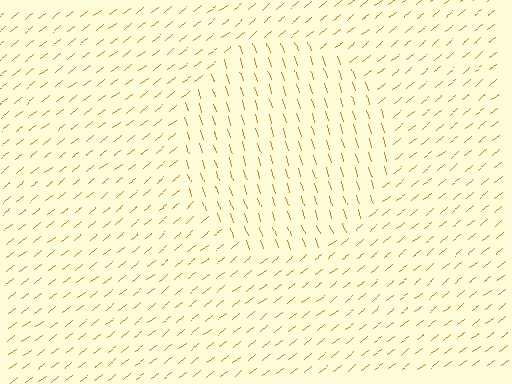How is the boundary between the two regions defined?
The boundary is defined purely by a change in line orientation (approximately 69 degrees difference). All lines are the same color and thickness.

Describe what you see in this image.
The image is filled with small orange line segments. A circle region in the image has lines oriented differently from the surrounding lines, creating a visible texture boundary.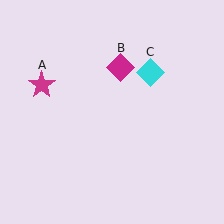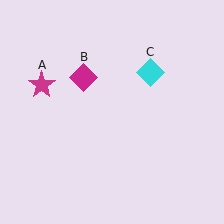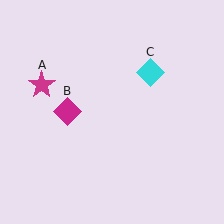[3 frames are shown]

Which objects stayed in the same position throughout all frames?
Magenta star (object A) and cyan diamond (object C) remained stationary.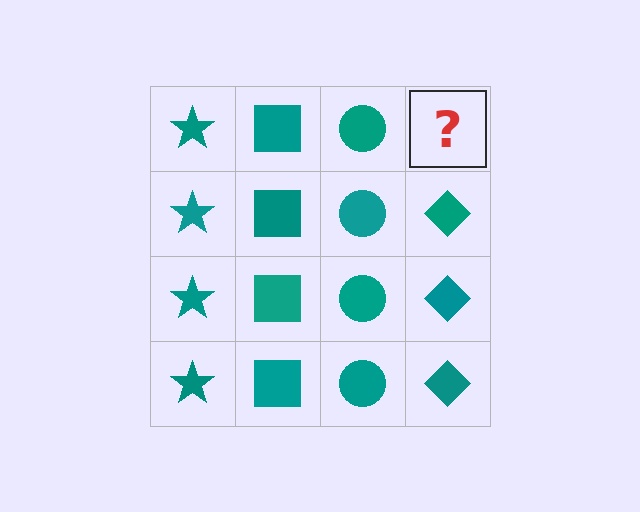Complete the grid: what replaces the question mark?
The question mark should be replaced with a teal diamond.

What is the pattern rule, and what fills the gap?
The rule is that each column has a consistent shape. The gap should be filled with a teal diamond.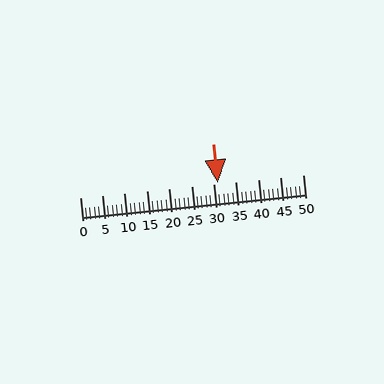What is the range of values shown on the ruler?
The ruler shows values from 0 to 50.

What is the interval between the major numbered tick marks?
The major tick marks are spaced 5 units apart.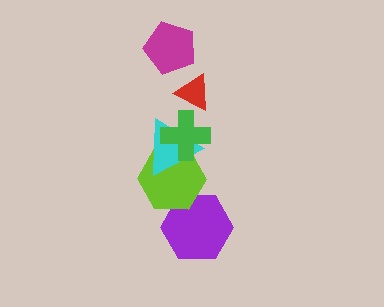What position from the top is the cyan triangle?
The cyan triangle is 4th from the top.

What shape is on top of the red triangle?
The magenta pentagon is on top of the red triangle.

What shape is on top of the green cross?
The red triangle is on top of the green cross.